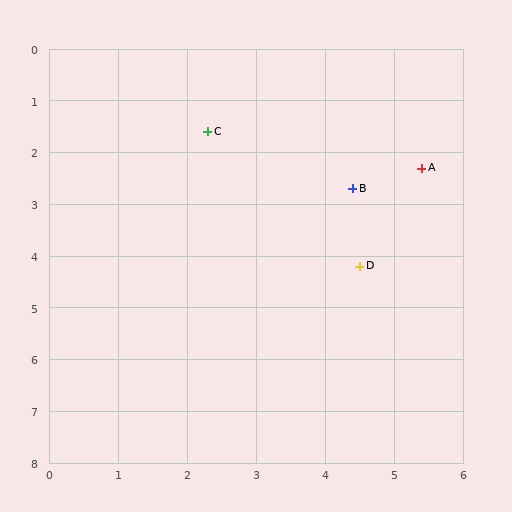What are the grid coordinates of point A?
Point A is at approximately (5.4, 2.3).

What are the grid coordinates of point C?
Point C is at approximately (2.3, 1.6).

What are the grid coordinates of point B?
Point B is at approximately (4.4, 2.7).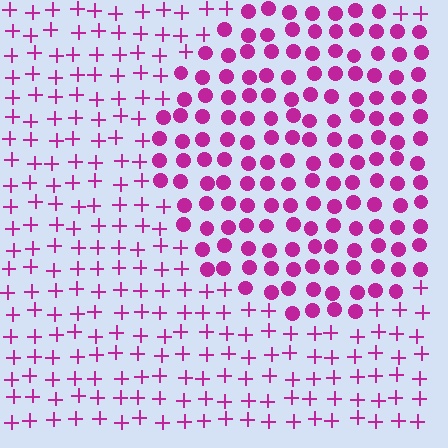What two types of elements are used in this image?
The image uses circles inside the circle region and plus signs outside it.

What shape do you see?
I see a circle.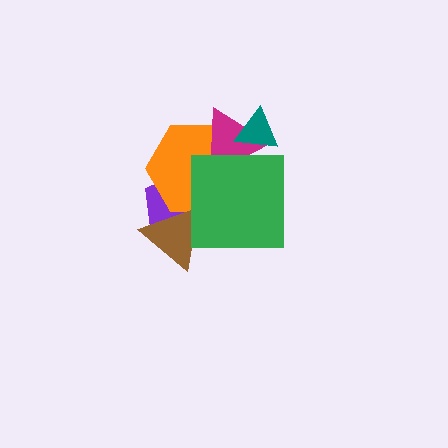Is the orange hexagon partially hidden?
Yes, it is partially covered by another shape.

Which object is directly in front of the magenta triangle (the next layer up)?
The teal triangle is directly in front of the magenta triangle.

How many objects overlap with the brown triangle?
3 objects overlap with the brown triangle.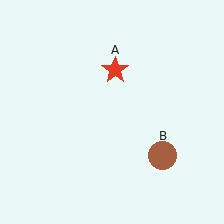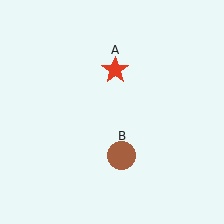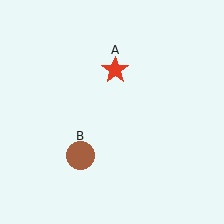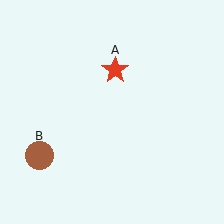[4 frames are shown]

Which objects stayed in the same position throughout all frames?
Red star (object A) remained stationary.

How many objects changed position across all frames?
1 object changed position: brown circle (object B).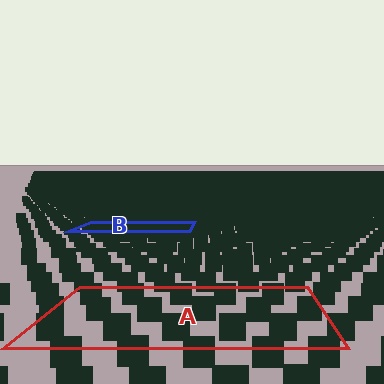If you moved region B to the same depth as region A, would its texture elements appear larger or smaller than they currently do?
They would appear larger. At a closer depth, the same texture elements are projected at a bigger on-screen size.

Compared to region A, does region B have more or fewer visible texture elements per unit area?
Region B has more texture elements per unit area — they are packed more densely because it is farther away.